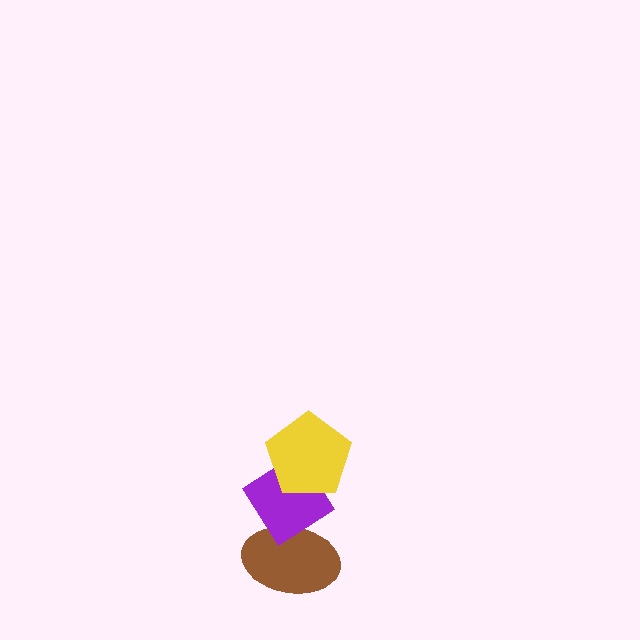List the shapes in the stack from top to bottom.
From top to bottom: the yellow pentagon, the purple diamond, the brown ellipse.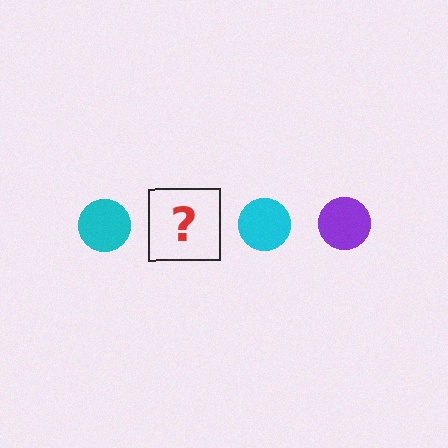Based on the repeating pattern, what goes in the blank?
The blank should be a purple circle.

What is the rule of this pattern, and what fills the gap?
The rule is that the pattern cycles through cyan, purple circles. The gap should be filled with a purple circle.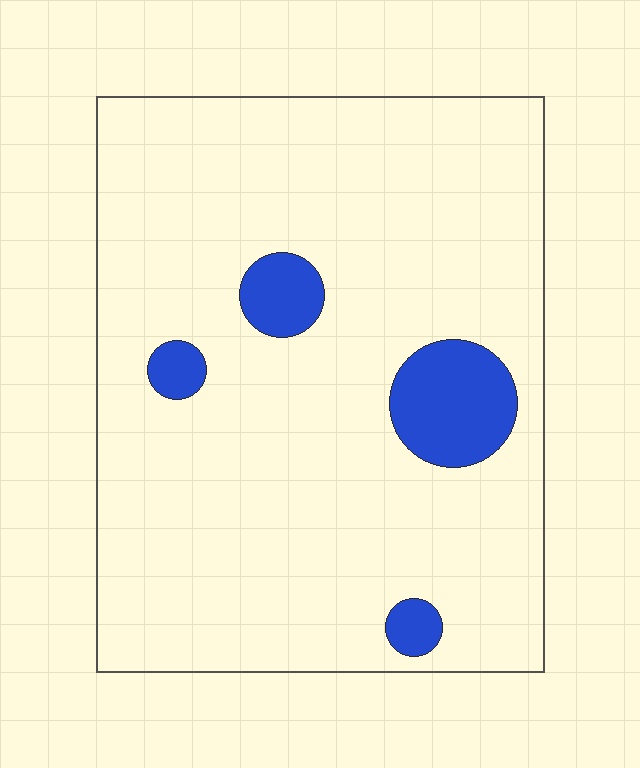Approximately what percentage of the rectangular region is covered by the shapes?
Approximately 10%.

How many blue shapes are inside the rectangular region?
4.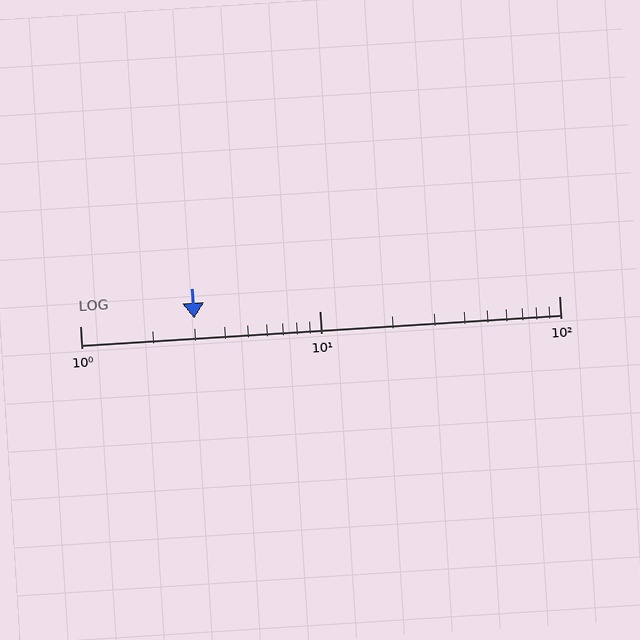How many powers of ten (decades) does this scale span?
The scale spans 2 decades, from 1 to 100.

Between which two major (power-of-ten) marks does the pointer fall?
The pointer is between 1 and 10.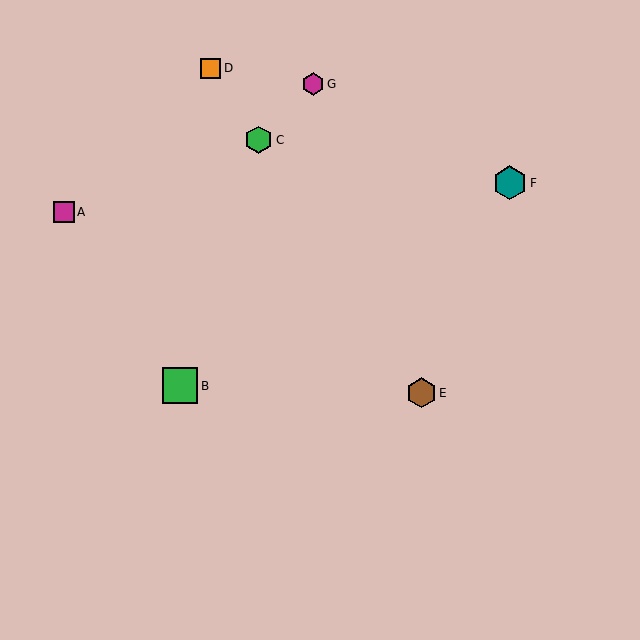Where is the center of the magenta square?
The center of the magenta square is at (64, 212).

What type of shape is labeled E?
Shape E is a brown hexagon.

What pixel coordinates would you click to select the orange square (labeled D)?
Click at (211, 68) to select the orange square D.